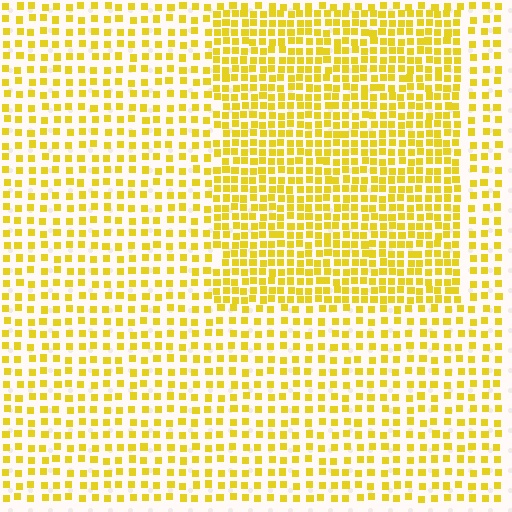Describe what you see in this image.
The image contains small yellow elements arranged at two different densities. A rectangle-shaped region is visible where the elements are more densely packed than the surrounding area.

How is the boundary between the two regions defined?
The boundary is defined by a change in element density (approximately 1.9x ratio). All elements are the same color, size, and shape.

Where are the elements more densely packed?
The elements are more densely packed inside the rectangle boundary.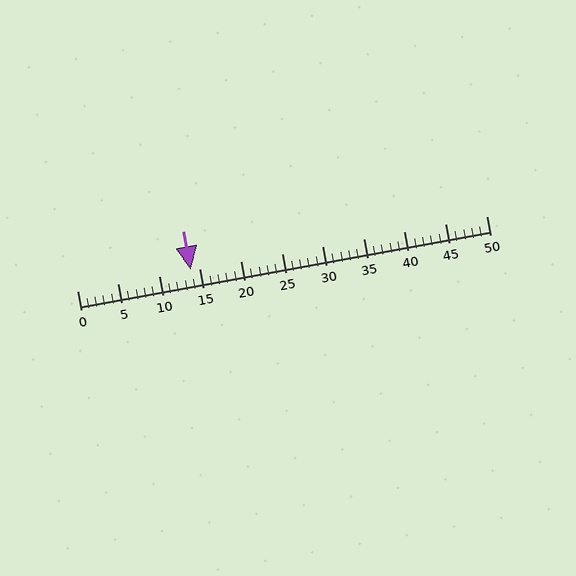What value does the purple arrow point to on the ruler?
The purple arrow points to approximately 14.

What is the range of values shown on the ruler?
The ruler shows values from 0 to 50.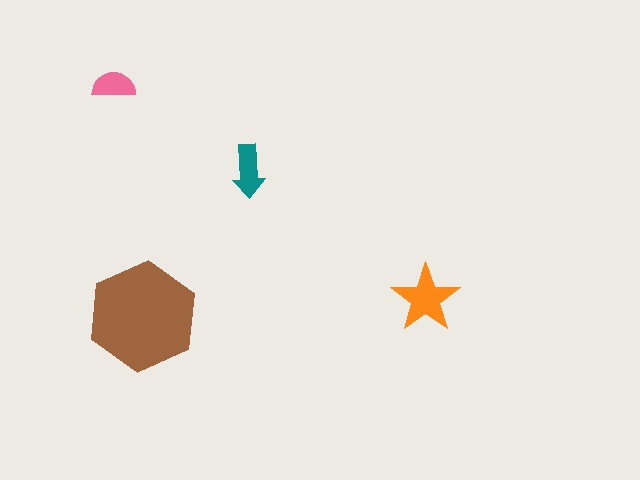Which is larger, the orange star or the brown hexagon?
The brown hexagon.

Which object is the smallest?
The pink semicircle.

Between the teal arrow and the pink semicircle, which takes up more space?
The teal arrow.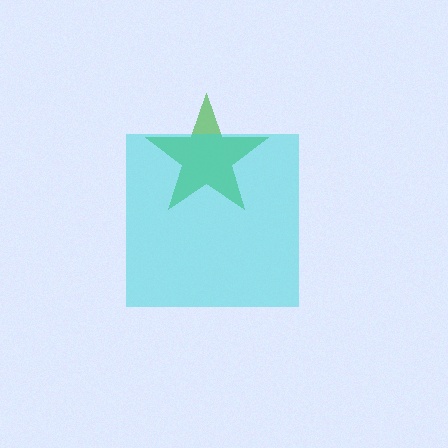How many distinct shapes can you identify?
There are 2 distinct shapes: a green star, a cyan square.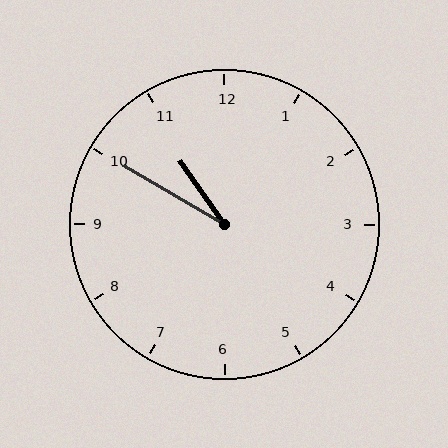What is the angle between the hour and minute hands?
Approximately 25 degrees.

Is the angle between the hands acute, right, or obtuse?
It is acute.